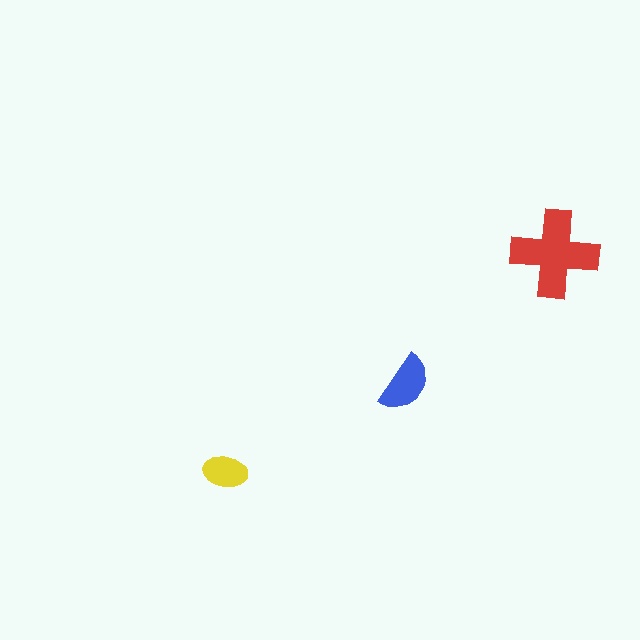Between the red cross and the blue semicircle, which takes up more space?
The red cross.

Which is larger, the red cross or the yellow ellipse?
The red cross.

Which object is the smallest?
The yellow ellipse.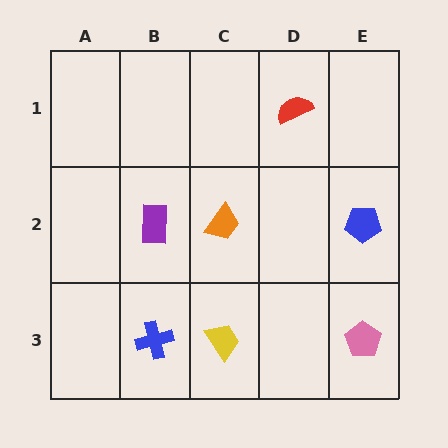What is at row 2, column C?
An orange trapezoid.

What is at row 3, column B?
A blue cross.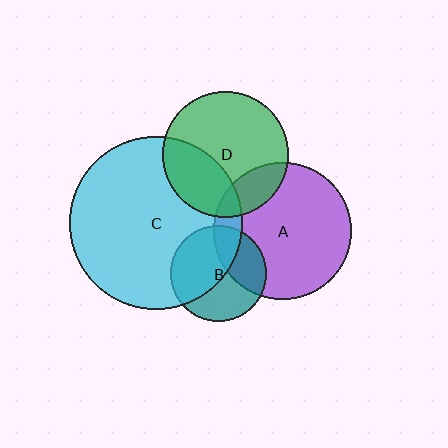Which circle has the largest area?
Circle C (cyan).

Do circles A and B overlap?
Yes.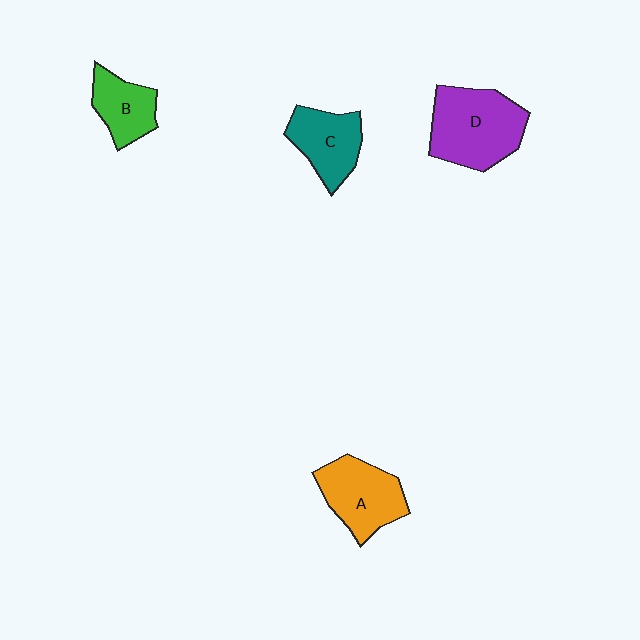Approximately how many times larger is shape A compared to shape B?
Approximately 1.4 times.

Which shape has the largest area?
Shape D (purple).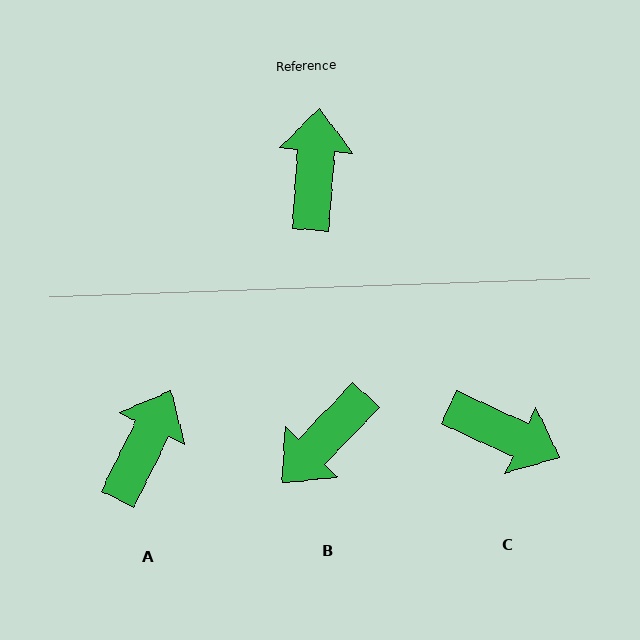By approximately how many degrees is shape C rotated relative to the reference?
Approximately 110 degrees clockwise.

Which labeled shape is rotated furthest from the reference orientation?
B, about 140 degrees away.